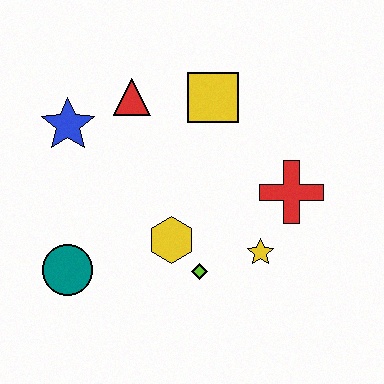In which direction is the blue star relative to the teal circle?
The blue star is above the teal circle.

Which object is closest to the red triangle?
The blue star is closest to the red triangle.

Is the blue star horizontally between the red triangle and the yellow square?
No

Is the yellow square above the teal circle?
Yes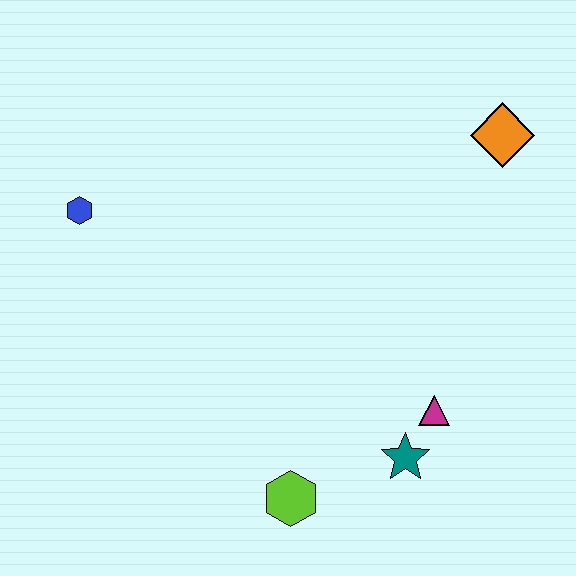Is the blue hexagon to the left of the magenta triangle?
Yes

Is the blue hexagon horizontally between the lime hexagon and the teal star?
No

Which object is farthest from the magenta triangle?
The blue hexagon is farthest from the magenta triangle.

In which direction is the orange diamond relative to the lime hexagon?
The orange diamond is above the lime hexagon.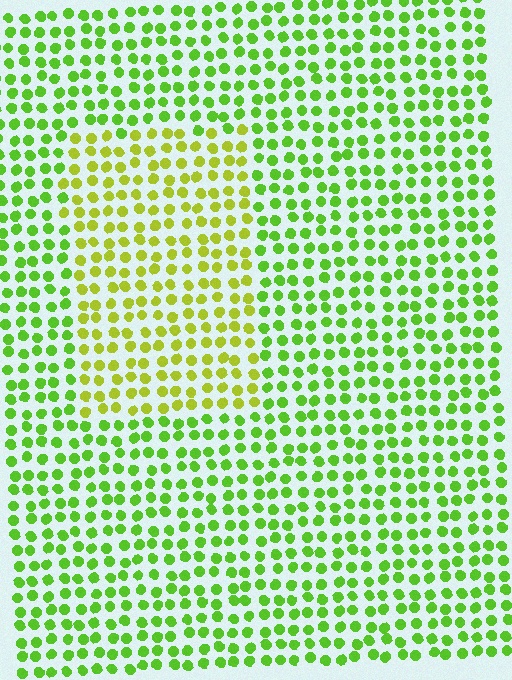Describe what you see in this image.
The image is filled with small lime elements in a uniform arrangement. A rectangle-shaped region is visible where the elements are tinted to a slightly different hue, forming a subtle color boundary.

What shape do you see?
I see a rectangle.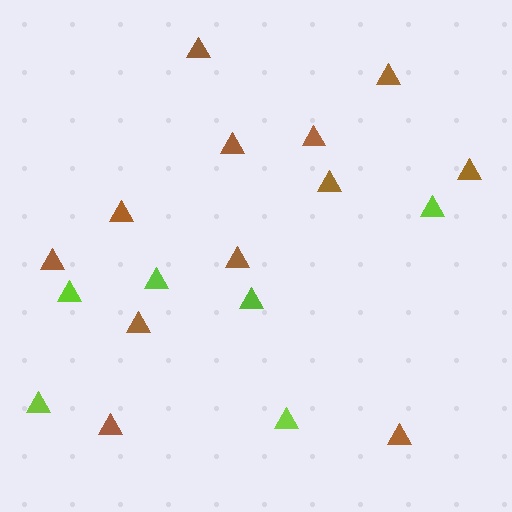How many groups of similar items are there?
There are 2 groups: one group of lime triangles (6) and one group of brown triangles (12).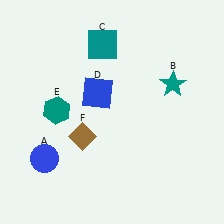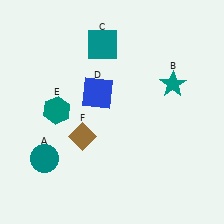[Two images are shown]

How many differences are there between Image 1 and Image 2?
There is 1 difference between the two images.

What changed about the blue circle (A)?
In Image 1, A is blue. In Image 2, it changed to teal.